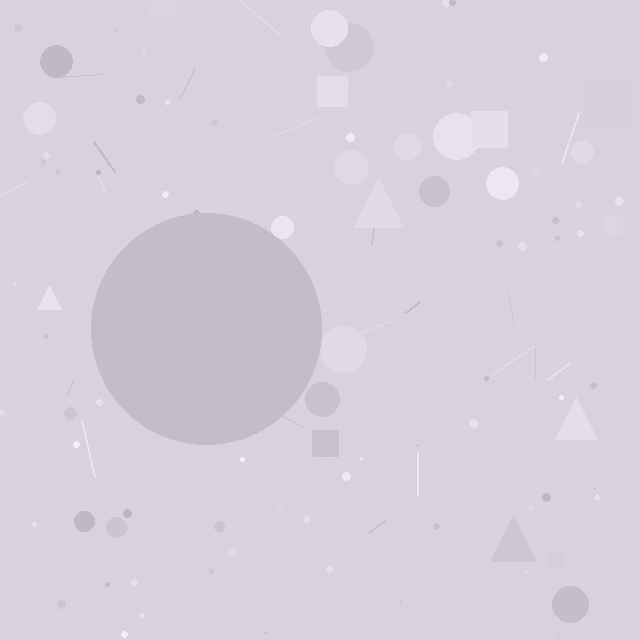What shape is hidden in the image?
A circle is hidden in the image.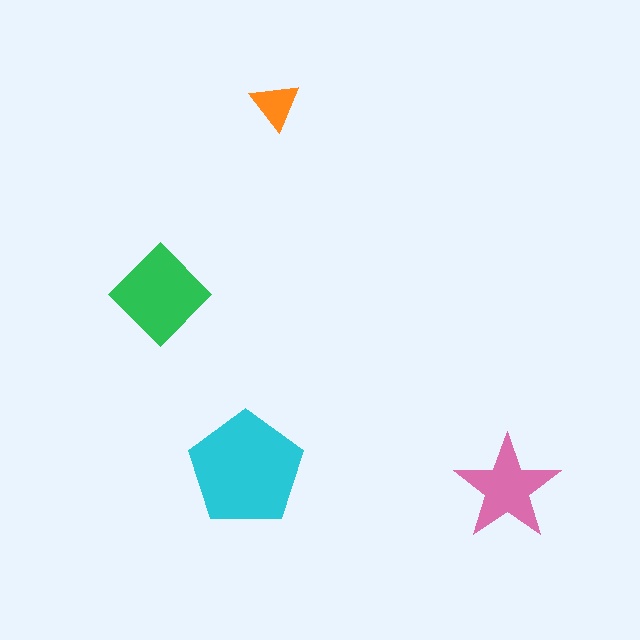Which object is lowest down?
The pink star is bottommost.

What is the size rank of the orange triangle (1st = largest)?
4th.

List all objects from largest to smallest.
The cyan pentagon, the green diamond, the pink star, the orange triangle.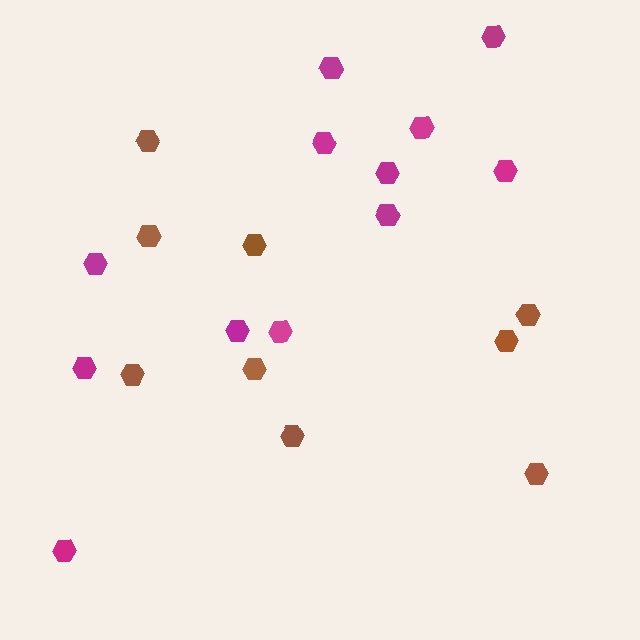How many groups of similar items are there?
There are 2 groups: one group of brown hexagons (9) and one group of magenta hexagons (12).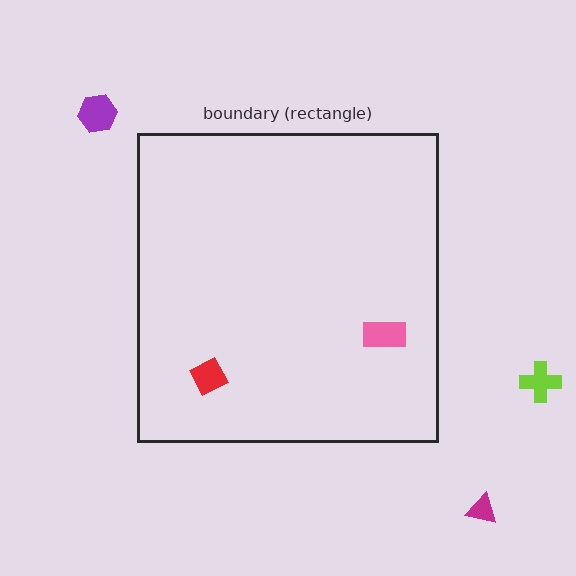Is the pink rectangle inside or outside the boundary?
Inside.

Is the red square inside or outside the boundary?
Inside.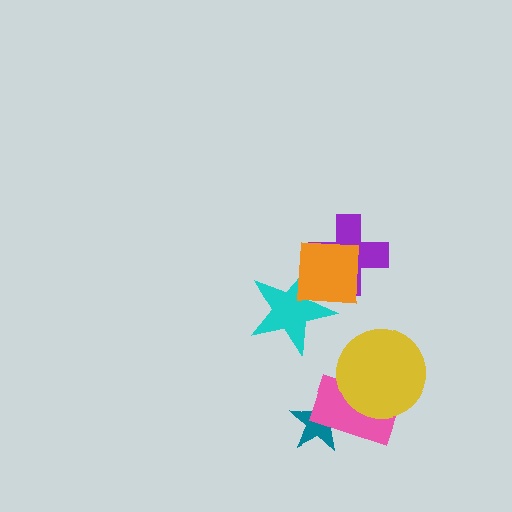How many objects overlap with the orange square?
2 objects overlap with the orange square.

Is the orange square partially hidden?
No, no other shape covers it.